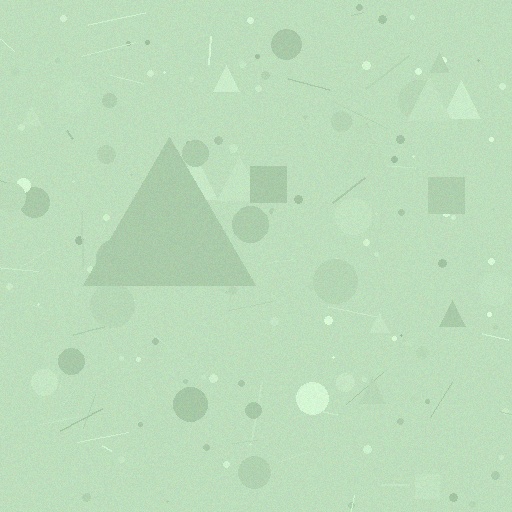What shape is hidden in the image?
A triangle is hidden in the image.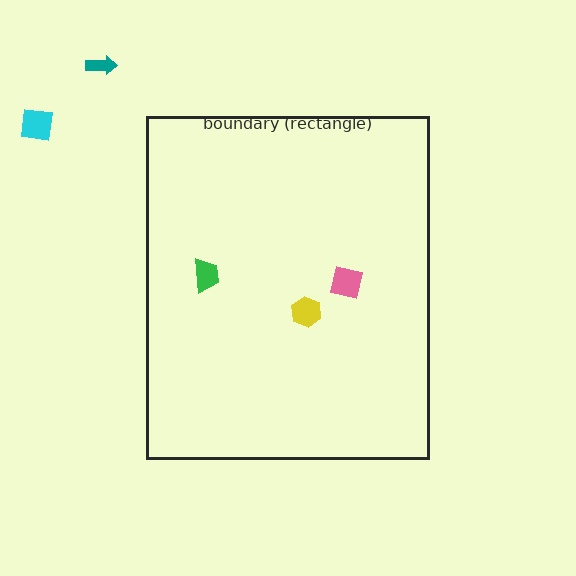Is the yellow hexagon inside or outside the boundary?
Inside.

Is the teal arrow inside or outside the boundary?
Outside.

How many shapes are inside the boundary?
3 inside, 2 outside.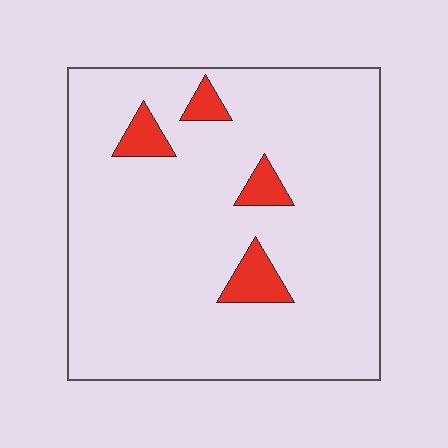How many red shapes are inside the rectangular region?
4.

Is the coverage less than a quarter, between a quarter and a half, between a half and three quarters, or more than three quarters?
Less than a quarter.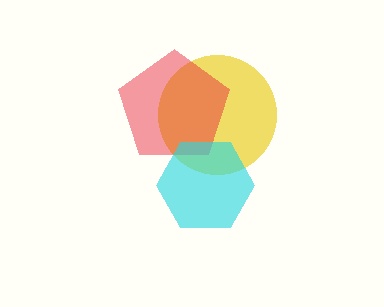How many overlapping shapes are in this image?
There are 3 overlapping shapes in the image.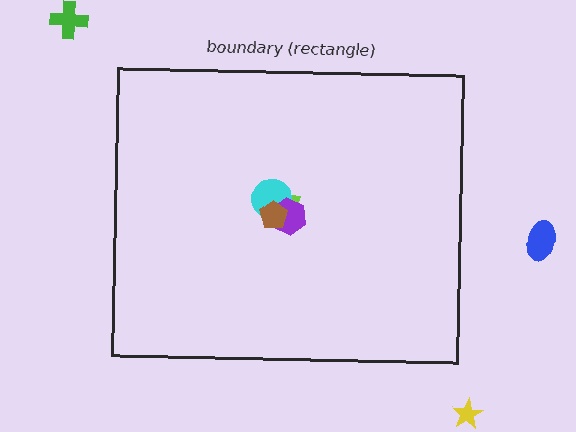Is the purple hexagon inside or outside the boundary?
Inside.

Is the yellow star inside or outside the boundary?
Outside.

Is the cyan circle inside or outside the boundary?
Inside.